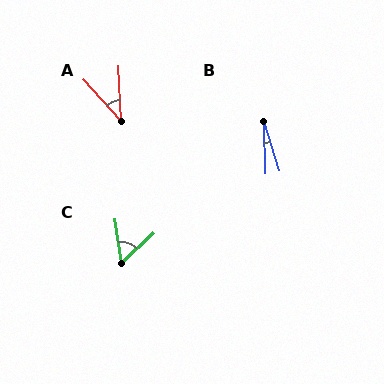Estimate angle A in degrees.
Approximately 40 degrees.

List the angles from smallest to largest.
B (15°), A (40°), C (55°).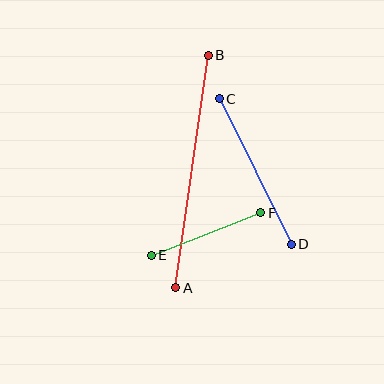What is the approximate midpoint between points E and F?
The midpoint is at approximately (206, 234) pixels.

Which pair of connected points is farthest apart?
Points A and B are farthest apart.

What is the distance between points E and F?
The distance is approximately 118 pixels.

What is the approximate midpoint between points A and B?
The midpoint is at approximately (192, 171) pixels.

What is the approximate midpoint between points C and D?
The midpoint is at approximately (255, 171) pixels.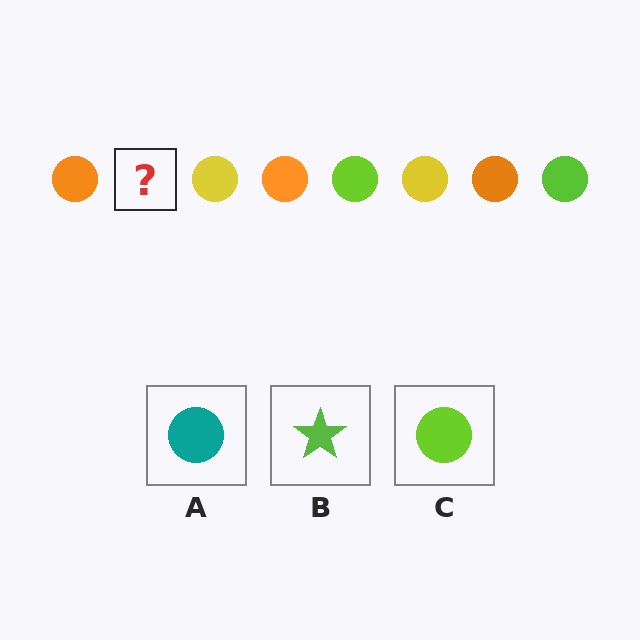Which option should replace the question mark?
Option C.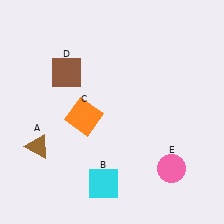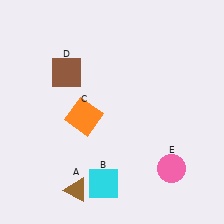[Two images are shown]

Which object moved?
The brown triangle (A) moved down.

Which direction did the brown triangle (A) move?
The brown triangle (A) moved down.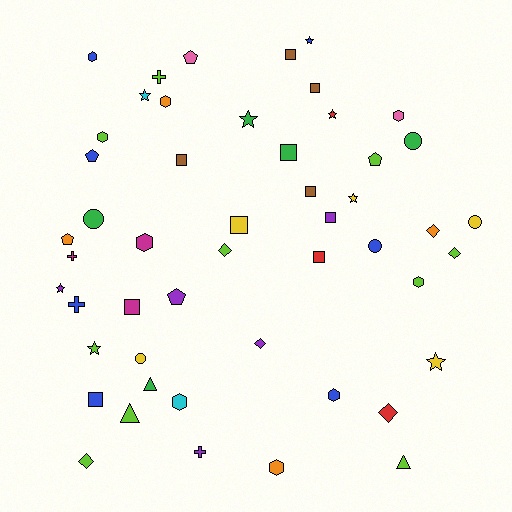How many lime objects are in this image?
There are 10 lime objects.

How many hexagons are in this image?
There are 9 hexagons.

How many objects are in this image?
There are 50 objects.